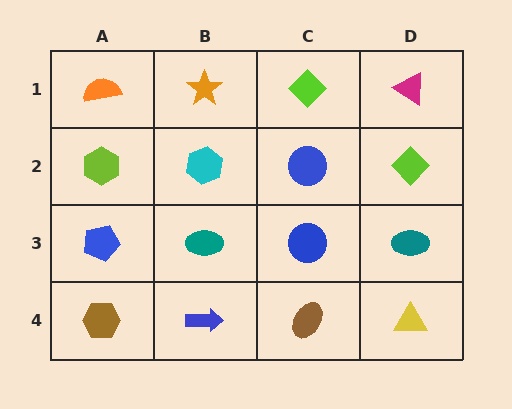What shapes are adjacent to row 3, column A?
A lime hexagon (row 2, column A), a brown hexagon (row 4, column A), a teal ellipse (row 3, column B).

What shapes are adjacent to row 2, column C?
A lime diamond (row 1, column C), a blue circle (row 3, column C), a cyan hexagon (row 2, column B), a lime diamond (row 2, column D).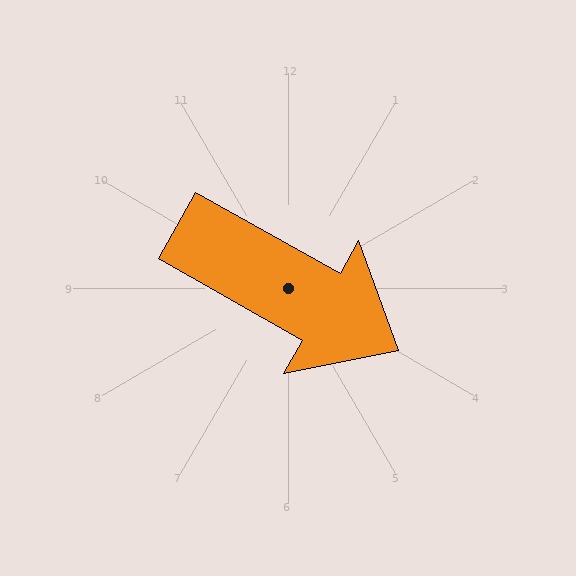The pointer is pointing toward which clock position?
Roughly 4 o'clock.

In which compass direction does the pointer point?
Southeast.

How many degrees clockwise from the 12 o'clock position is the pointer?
Approximately 119 degrees.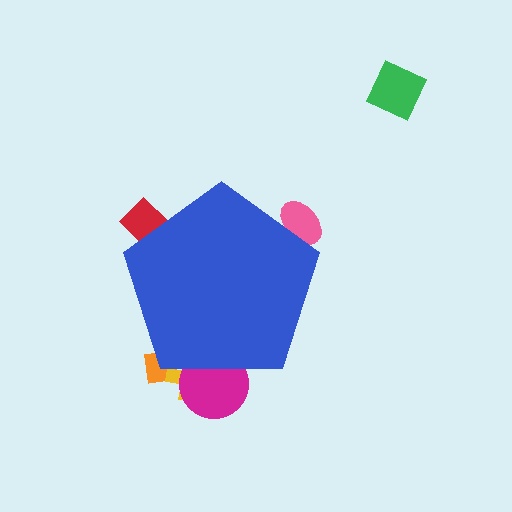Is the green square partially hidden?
No, the green square is fully visible.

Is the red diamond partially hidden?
Yes, the red diamond is partially hidden behind the blue pentagon.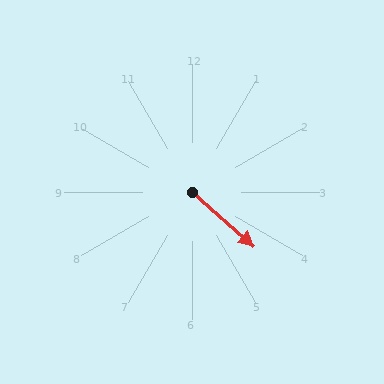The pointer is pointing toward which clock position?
Roughly 4 o'clock.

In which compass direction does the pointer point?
Southeast.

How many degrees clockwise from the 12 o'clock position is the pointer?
Approximately 131 degrees.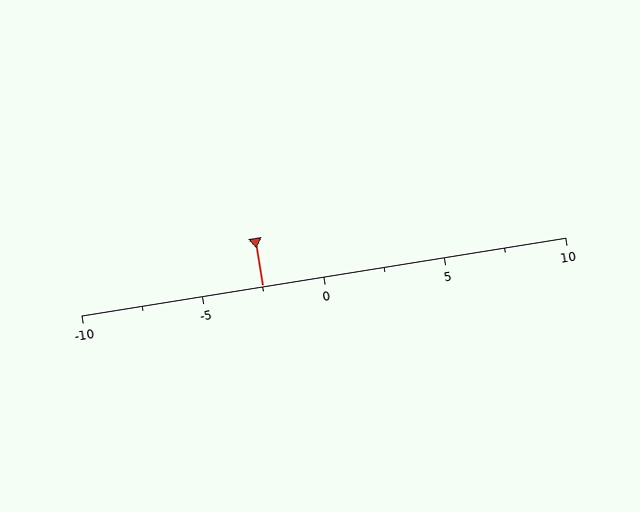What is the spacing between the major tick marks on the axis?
The major ticks are spaced 5 apart.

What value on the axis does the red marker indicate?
The marker indicates approximately -2.5.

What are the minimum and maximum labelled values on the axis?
The axis runs from -10 to 10.